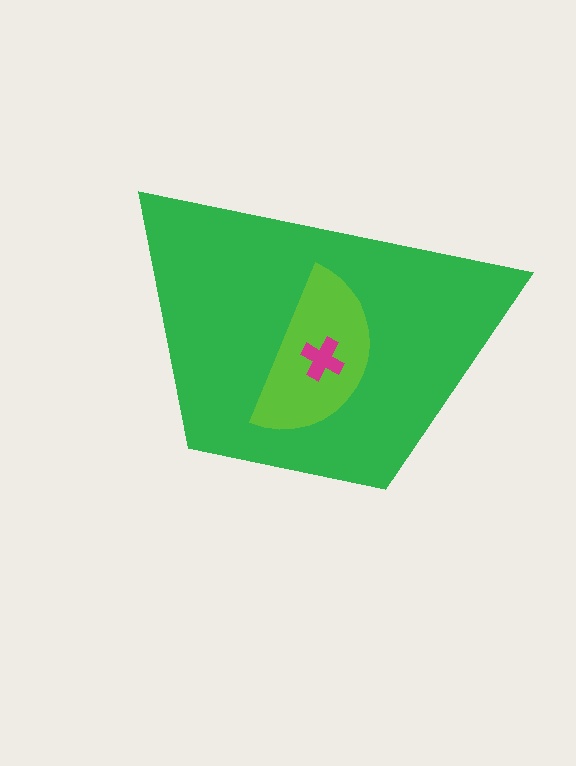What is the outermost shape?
The green trapezoid.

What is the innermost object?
The magenta cross.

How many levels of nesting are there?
3.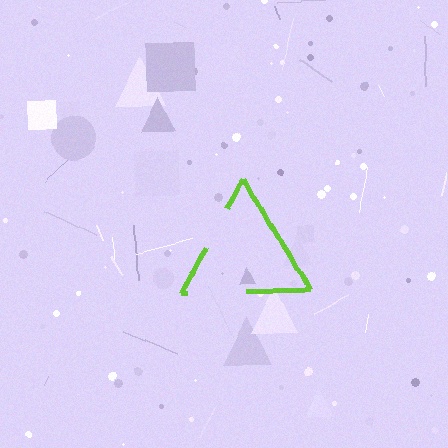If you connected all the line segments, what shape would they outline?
They would outline a triangle.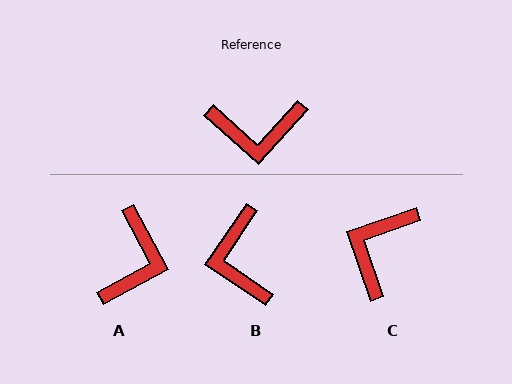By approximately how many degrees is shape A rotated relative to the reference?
Approximately 71 degrees counter-clockwise.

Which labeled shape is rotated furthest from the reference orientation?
C, about 119 degrees away.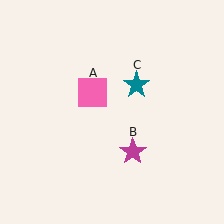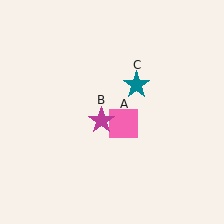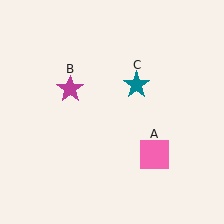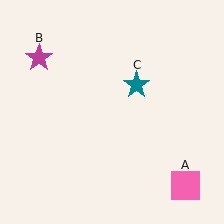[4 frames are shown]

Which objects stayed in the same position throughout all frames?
Teal star (object C) remained stationary.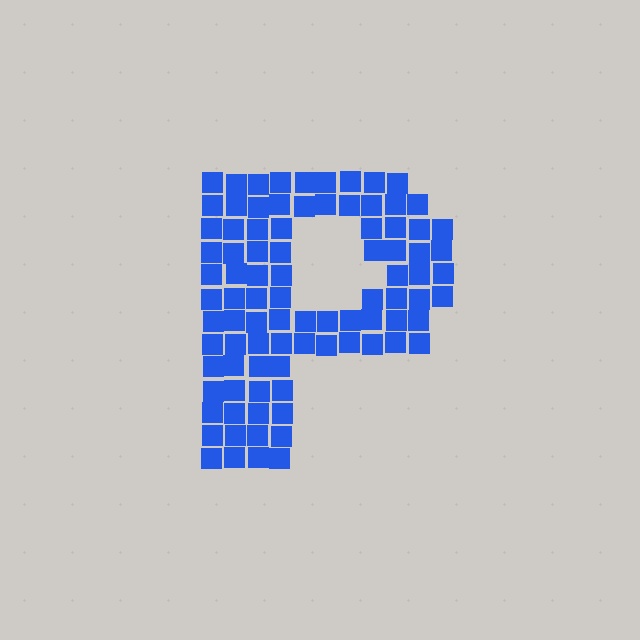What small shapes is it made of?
It is made of small squares.